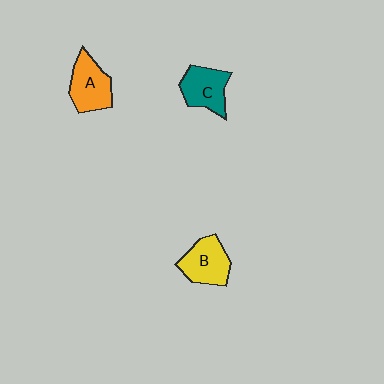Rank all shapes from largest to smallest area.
From largest to smallest: B (yellow), A (orange), C (teal).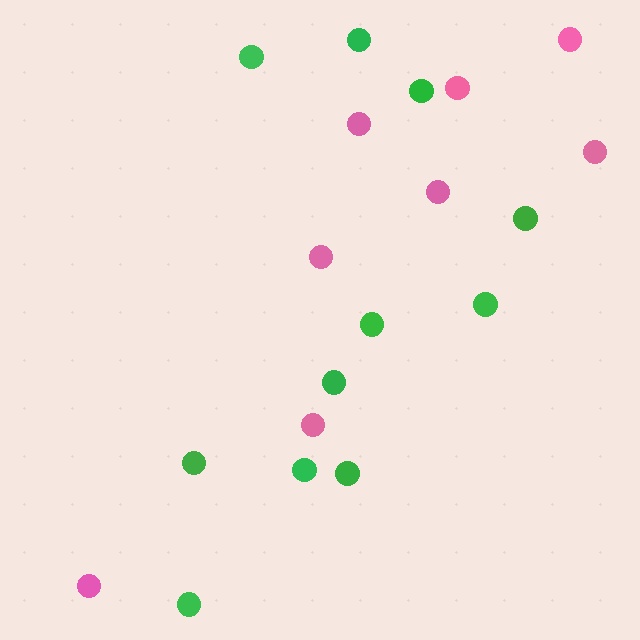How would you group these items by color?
There are 2 groups: one group of green circles (11) and one group of pink circles (8).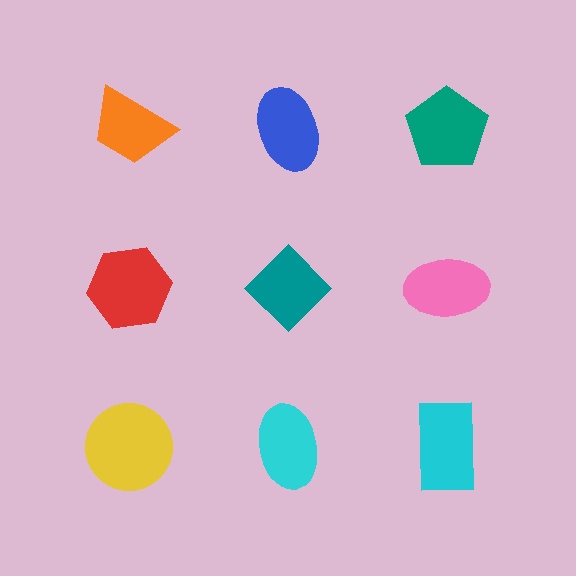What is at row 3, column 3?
A cyan rectangle.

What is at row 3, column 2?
A cyan ellipse.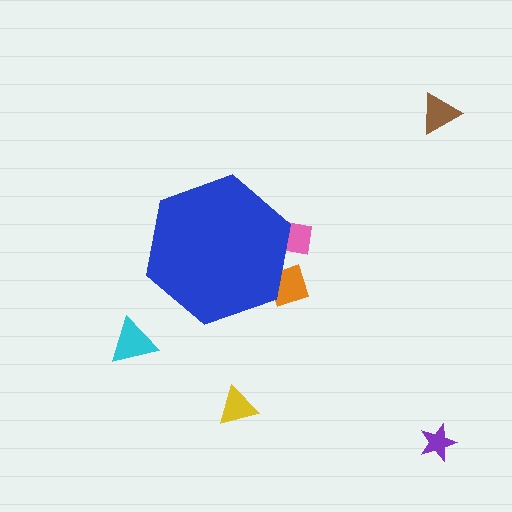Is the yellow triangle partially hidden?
No, the yellow triangle is fully visible.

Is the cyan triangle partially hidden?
No, the cyan triangle is fully visible.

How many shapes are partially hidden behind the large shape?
2 shapes are partially hidden.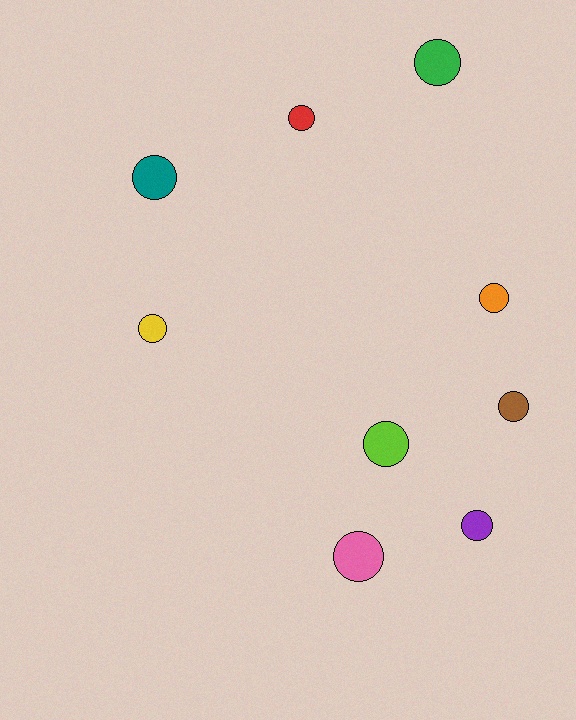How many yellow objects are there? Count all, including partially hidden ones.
There is 1 yellow object.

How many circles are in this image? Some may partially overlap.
There are 9 circles.